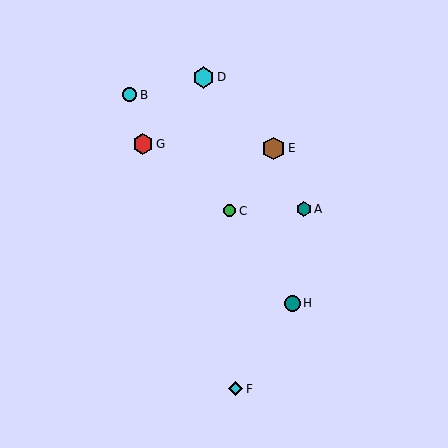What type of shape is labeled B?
Shape B is a cyan circle.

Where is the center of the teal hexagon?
The center of the teal hexagon is at (304, 209).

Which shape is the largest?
The brown hexagon (labeled E) is the largest.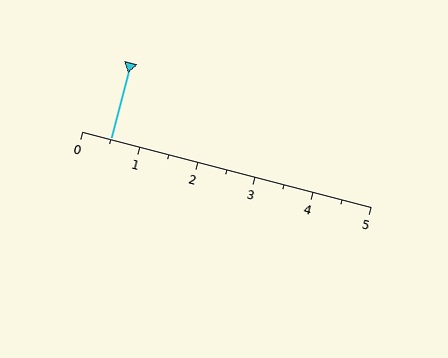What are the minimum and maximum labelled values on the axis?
The axis runs from 0 to 5.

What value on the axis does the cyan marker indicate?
The marker indicates approximately 0.5.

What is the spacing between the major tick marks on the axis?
The major ticks are spaced 1 apart.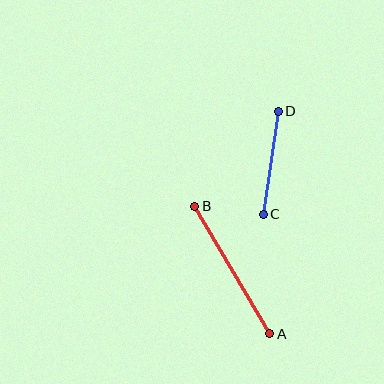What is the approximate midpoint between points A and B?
The midpoint is at approximately (232, 270) pixels.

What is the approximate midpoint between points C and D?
The midpoint is at approximately (271, 163) pixels.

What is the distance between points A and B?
The distance is approximately 148 pixels.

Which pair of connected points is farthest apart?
Points A and B are farthest apart.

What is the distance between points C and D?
The distance is approximately 104 pixels.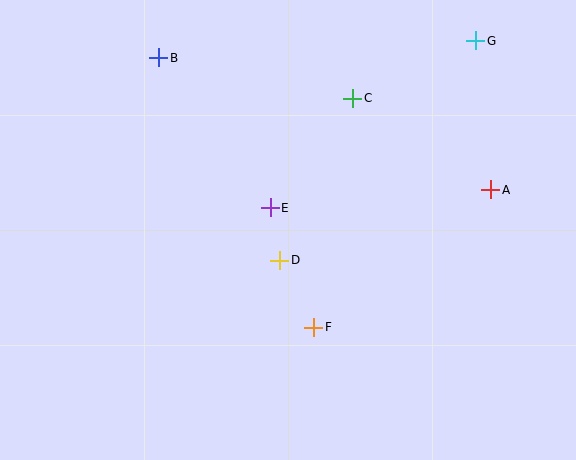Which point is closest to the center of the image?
Point E at (270, 208) is closest to the center.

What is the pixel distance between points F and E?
The distance between F and E is 127 pixels.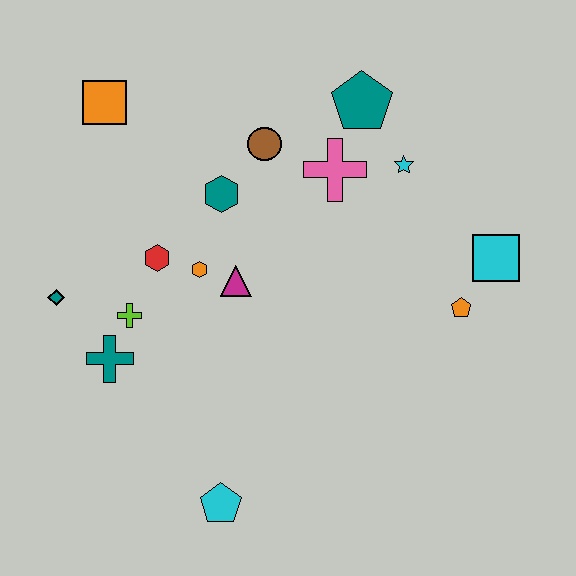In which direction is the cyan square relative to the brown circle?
The cyan square is to the right of the brown circle.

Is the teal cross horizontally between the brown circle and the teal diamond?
Yes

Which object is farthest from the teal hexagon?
The cyan pentagon is farthest from the teal hexagon.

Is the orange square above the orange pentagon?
Yes